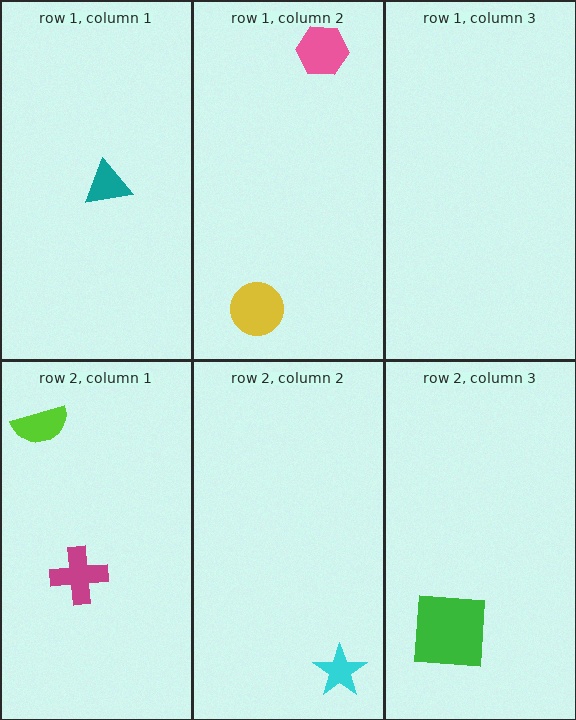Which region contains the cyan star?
The row 2, column 2 region.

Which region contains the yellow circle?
The row 1, column 2 region.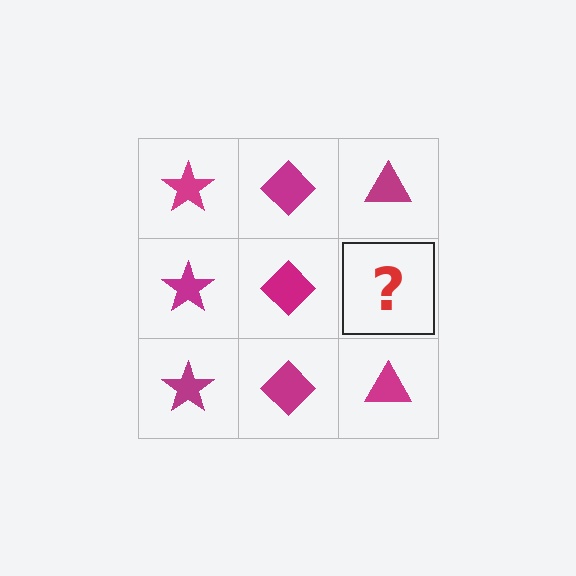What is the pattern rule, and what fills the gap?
The rule is that each column has a consistent shape. The gap should be filled with a magenta triangle.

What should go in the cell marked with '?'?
The missing cell should contain a magenta triangle.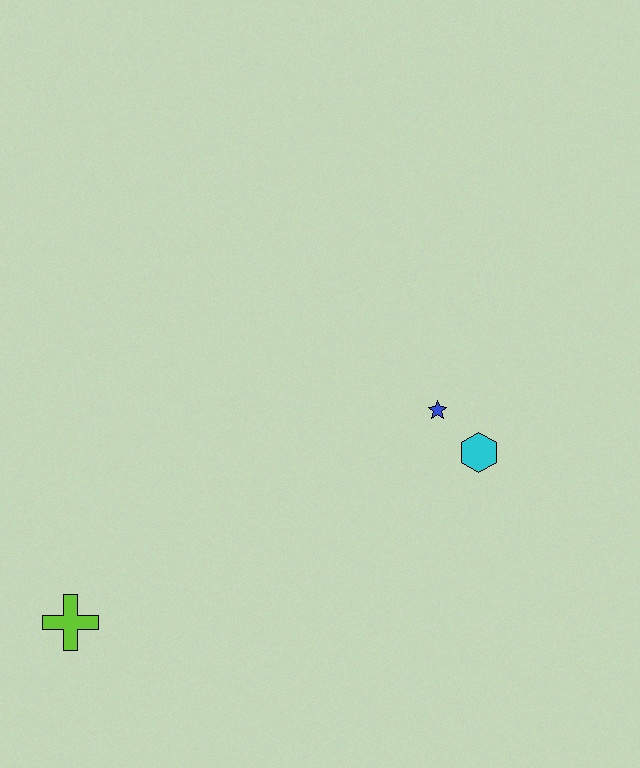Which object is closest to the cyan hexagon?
The blue star is closest to the cyan hexagon.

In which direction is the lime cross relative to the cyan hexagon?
The lime cross is to the left of the cyan hexagon.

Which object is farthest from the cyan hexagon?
The lime cross is farthest from the cyan hexagon.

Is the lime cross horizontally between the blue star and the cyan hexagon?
No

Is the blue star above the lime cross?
Yes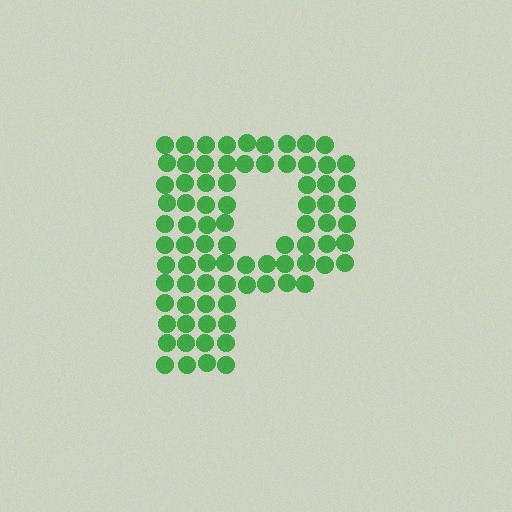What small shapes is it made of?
It is made of small circles.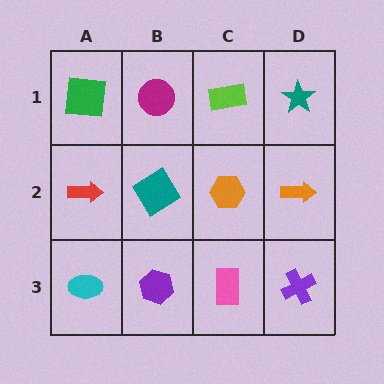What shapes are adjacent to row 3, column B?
A teal diamond (row 2, column B), a cyan ellipse (row 3, column A), a pink rectangle (row 3, column C).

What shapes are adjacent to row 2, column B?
A magenta circle (row 1, column B), a purple hexagon (row 3, column B), a red arrow (row 2, column A), an orange hexagon (row 2, column C).